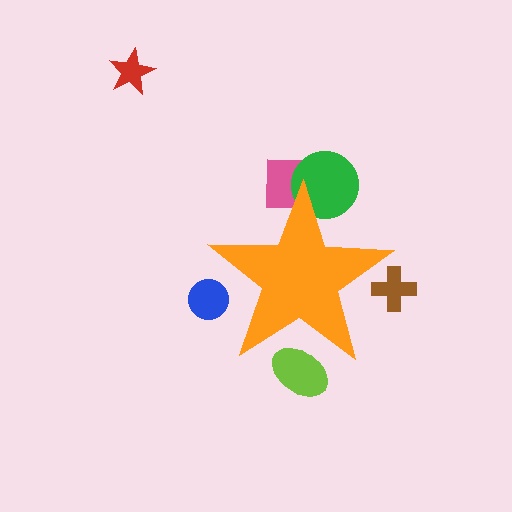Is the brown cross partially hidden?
Yes, the brown cross is partially hidden behind the orange star.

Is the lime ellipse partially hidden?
Yes, the lime ellipse is partially hidden behind the orange star.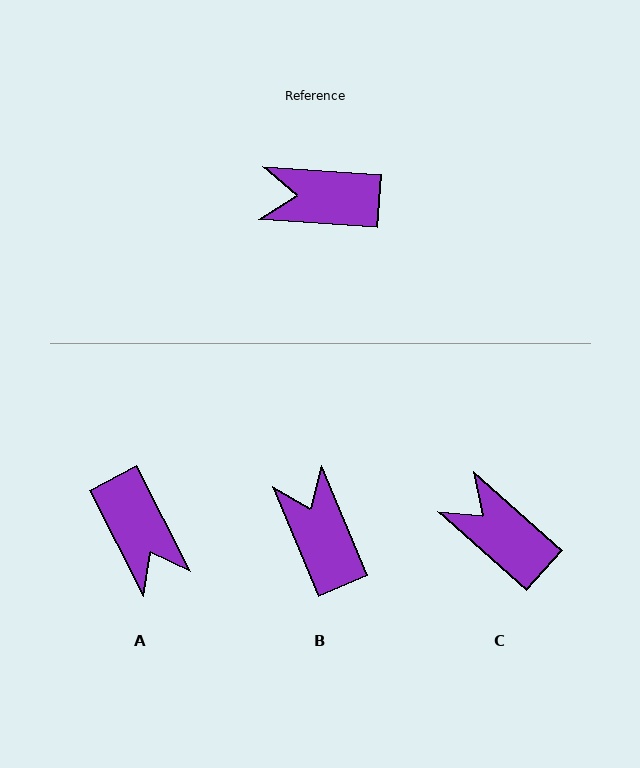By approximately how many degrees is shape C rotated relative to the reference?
Approximately 38 degrees clockwise.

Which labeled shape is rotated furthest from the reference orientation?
A, about 121 degrees away.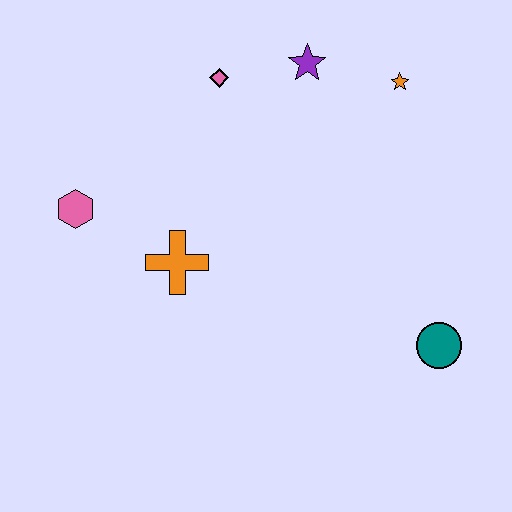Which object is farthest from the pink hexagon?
The teal circle is farthest from the pink hexagon.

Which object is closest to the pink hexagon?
The orange cross is closest to the pink hexagon.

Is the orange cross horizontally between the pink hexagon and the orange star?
Yes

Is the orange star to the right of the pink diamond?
Yes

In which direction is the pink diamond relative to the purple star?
The pink diamond is to the left of the purple star.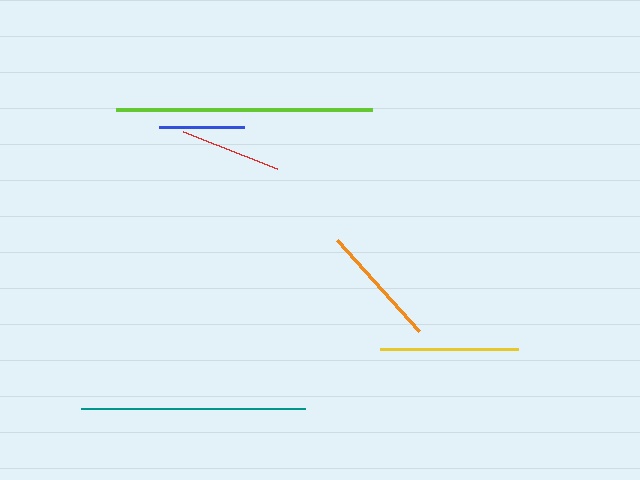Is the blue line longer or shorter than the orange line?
The orange line is longer than the blue line.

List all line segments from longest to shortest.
From longest to shortest: lime, teal, yellow, orange, red, blue.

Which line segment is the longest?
The lime line is the longest at approximately 255 pixels.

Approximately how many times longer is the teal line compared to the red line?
The teal line is approximately 2.2 times the length of the red line.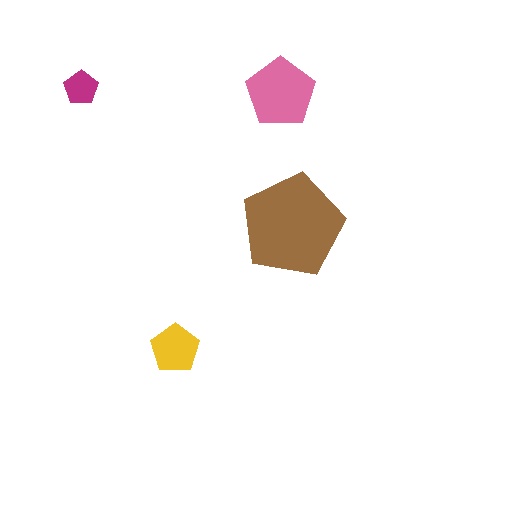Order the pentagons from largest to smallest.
the brown one, the pink one, the yellow one, the magenta one.